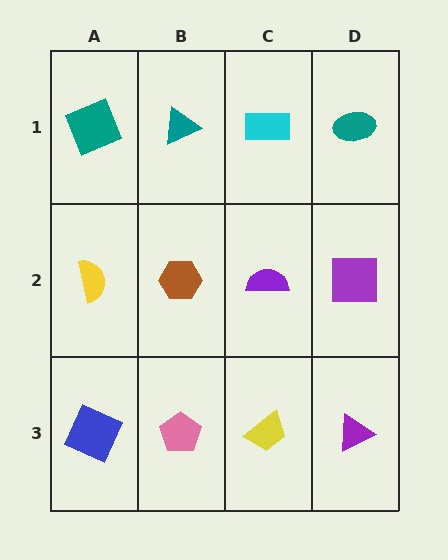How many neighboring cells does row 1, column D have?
2.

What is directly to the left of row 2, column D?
A purple semicircle.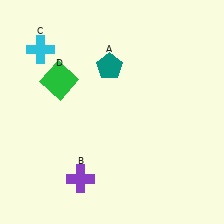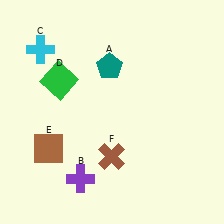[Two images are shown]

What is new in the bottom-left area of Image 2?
A brown square (E) was added in the bottom-left area of Image 2.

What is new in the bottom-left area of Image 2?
A brown cross (F) was added in the bottom-left area of Image 2.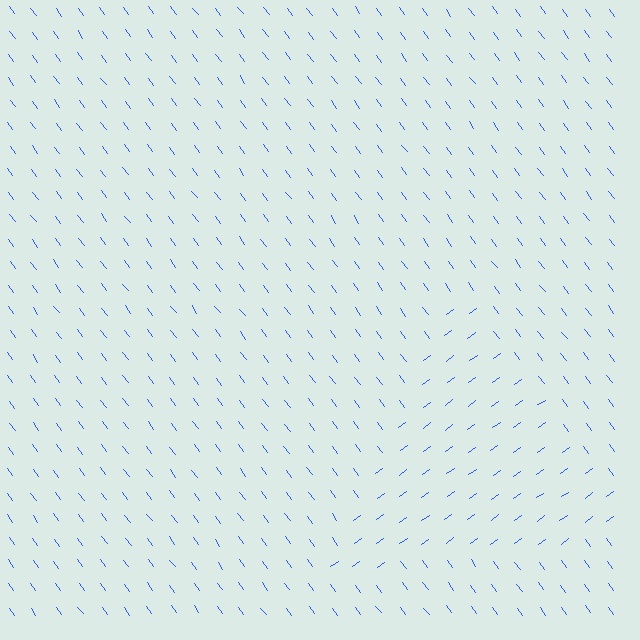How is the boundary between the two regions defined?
The boundary is defined purely by a change in line orientation (approximately 89 degrees difference). All lines are the same color and thickness.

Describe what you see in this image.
The image is filled with small blue line segments. A triangle region in the image has lines oriented differently from the surrounding lines, creating a visible texture boundary.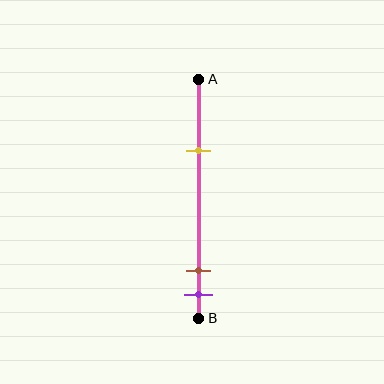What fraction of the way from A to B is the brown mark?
The brown mark is approximately 80% (0.8) of the way from A to B.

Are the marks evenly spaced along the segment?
No, the marks are not evenly spaced.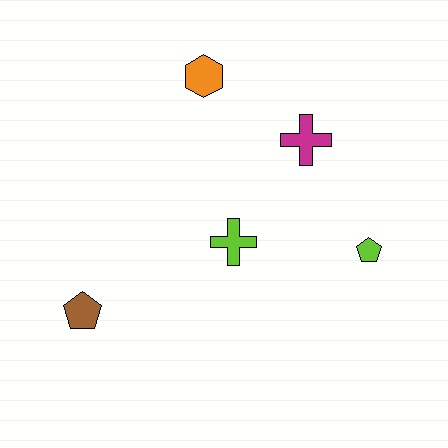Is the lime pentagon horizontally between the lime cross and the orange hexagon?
No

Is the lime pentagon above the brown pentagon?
Yes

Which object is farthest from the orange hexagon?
The brown pentagon is farthest from the orange hexagon.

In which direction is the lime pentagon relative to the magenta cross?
The lime pentagon is below the magenta cross.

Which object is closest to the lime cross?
The magenta cross is closest to the lime cross.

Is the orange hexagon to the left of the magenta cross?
Yes